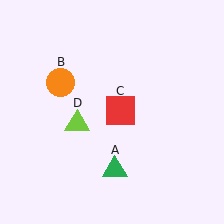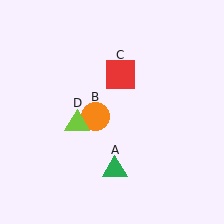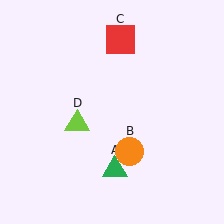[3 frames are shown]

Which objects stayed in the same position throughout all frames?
Green triangle (object A) and lime triangle (object D) remained stationary.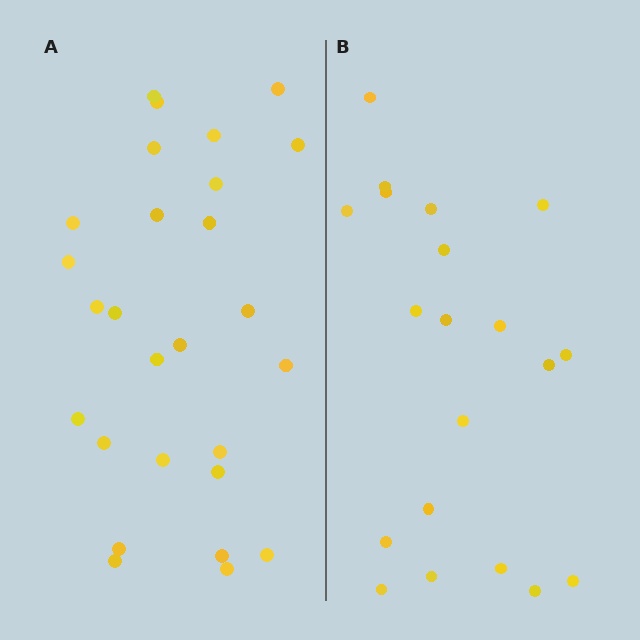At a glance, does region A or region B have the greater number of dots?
Region A (the left region) has more dots.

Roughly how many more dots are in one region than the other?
Region A has roughly 8 or so more dots than region B.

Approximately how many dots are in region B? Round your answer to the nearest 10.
About 20 dots.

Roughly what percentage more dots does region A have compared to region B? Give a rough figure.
About 35% more.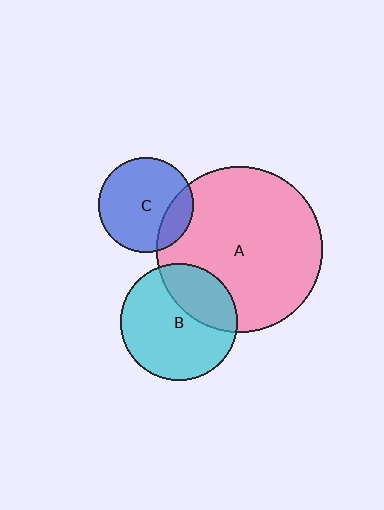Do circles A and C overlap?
Yes.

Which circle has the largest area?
Circle A (pink).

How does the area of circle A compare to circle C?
Approximately 3.1 times.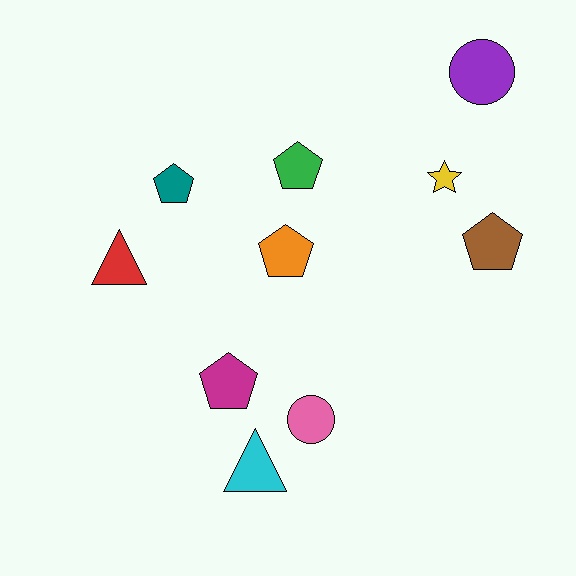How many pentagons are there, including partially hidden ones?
There are 5 pentagons.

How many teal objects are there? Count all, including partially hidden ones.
There is 1 teal object.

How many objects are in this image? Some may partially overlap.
There are 10 objects.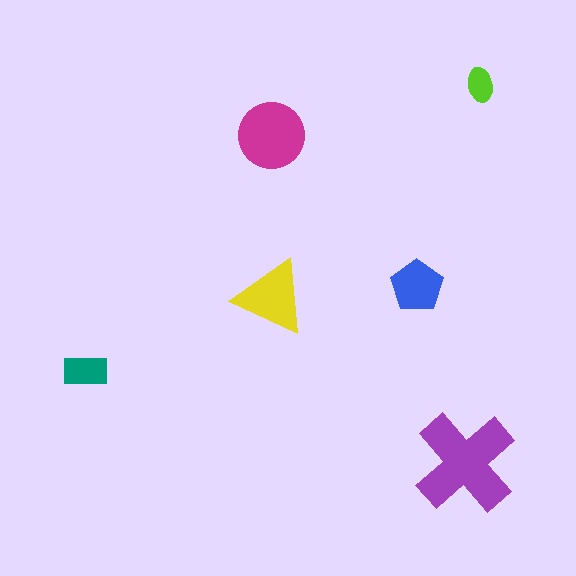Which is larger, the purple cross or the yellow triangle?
The purple cross.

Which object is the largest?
The purple cross.